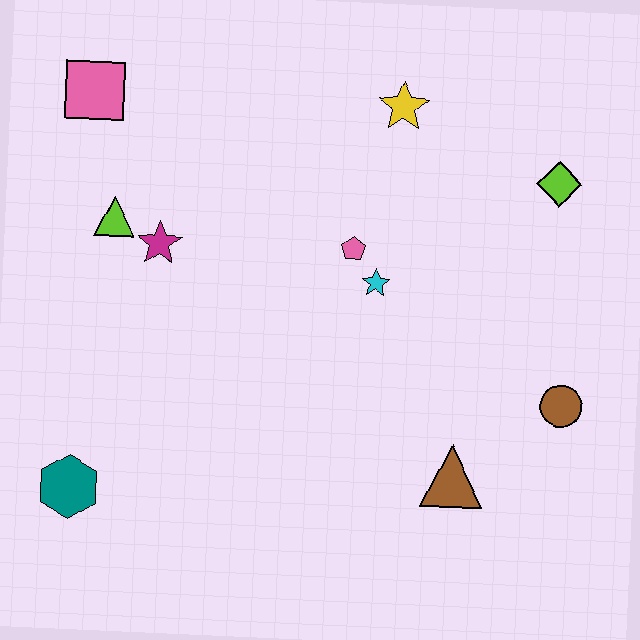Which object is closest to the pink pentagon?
The cyan star is closest to the pink pentagon.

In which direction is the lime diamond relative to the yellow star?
The lime diamond is to the right of the yellow star.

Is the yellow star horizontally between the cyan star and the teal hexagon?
No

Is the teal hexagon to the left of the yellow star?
Yes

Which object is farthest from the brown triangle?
The pink square is farthest from the brown triangle.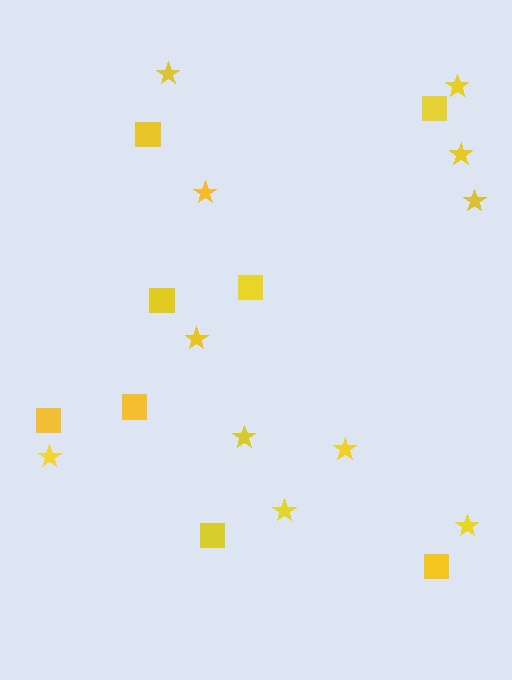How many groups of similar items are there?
There are 2 groups: one group of squares (8) and one group of stars (11).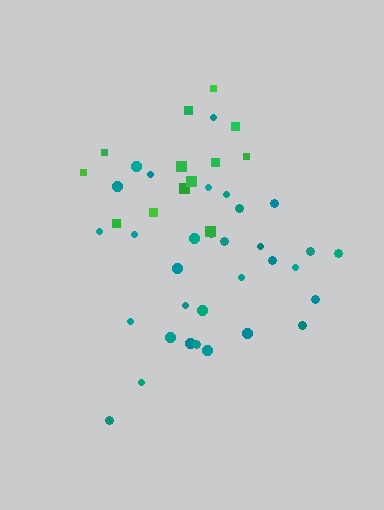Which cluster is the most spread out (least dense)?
Green.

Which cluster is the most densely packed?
Teal.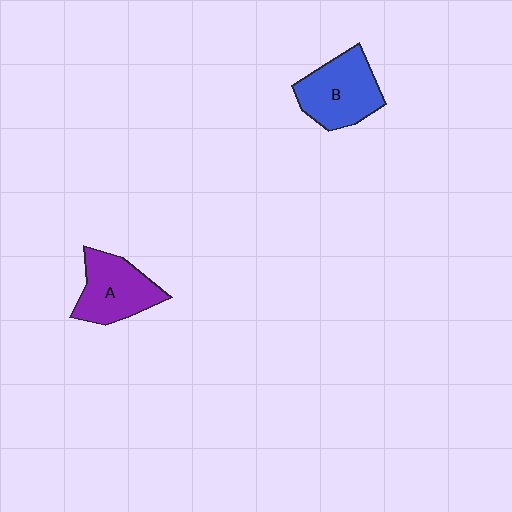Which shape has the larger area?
Shape B (blue).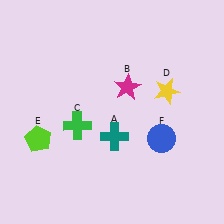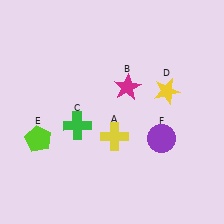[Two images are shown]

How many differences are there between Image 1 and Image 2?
There are 2 differences between the two images.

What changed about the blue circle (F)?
In Image 1, F is blue. In Image 2, it changed to purple.